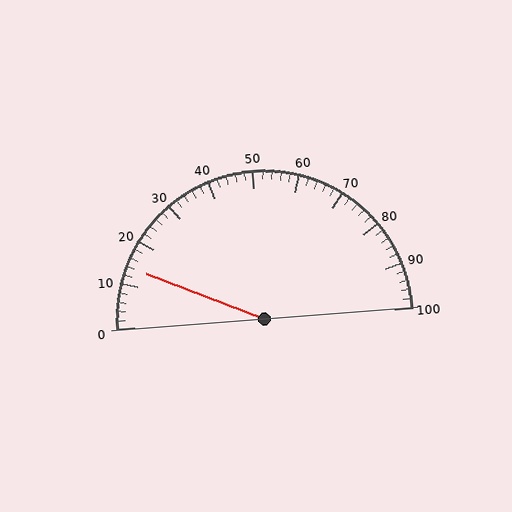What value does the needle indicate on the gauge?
The needle indicates approximately 14.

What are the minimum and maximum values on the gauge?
The gauge ranges from 0 to 100.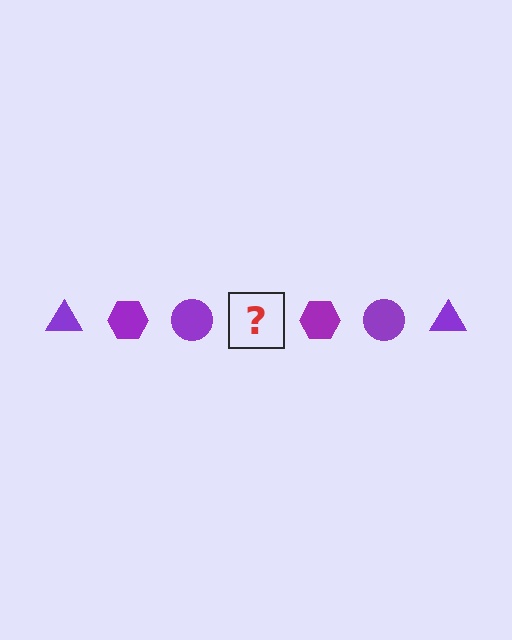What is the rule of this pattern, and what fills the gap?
The rule is that the pattern cycles through triangle, hexagon, circle shapes in purple. The gap should be filled with a purple triangle.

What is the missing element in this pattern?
The missing element is a purple triangle.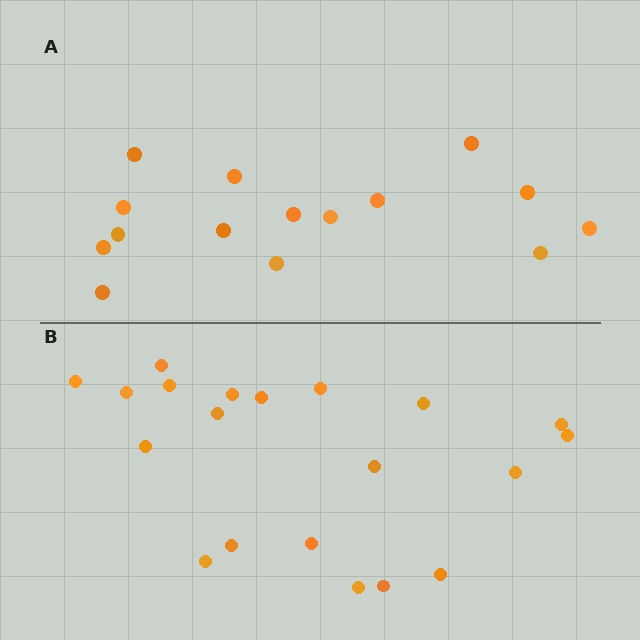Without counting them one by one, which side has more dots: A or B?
Region B (the bottom region) has more dots.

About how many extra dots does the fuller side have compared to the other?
Region B has about 5 more dots than region A.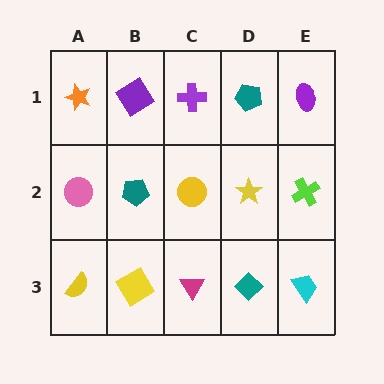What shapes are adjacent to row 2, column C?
A purple cross (row 1, column C), a magenta triangle (row 3, column C), a teal pentagon (row 2, column B), a yellow star (row 2, column D).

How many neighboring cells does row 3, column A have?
2.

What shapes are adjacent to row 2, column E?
A purple ellipse (row 1, column E), a cyan trapezoid (row 3, column E), a yellow star (row 2, column D).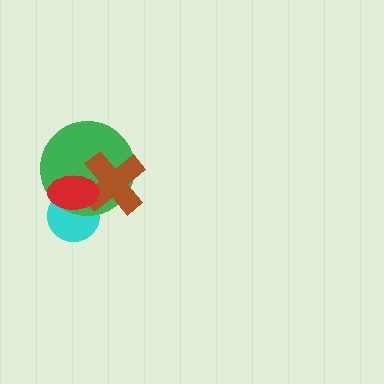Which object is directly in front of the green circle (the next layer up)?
The brown cross is directly in front of the green circle.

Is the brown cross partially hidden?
Yes, it is partially covered by another shape.